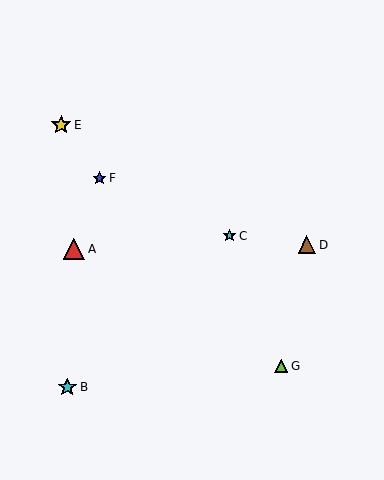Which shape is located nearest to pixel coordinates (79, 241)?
The red triangle (labeled A) at (74, 249) is nearest to that location.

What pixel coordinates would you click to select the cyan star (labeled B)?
Click at (67, 387) to select the cyan star B.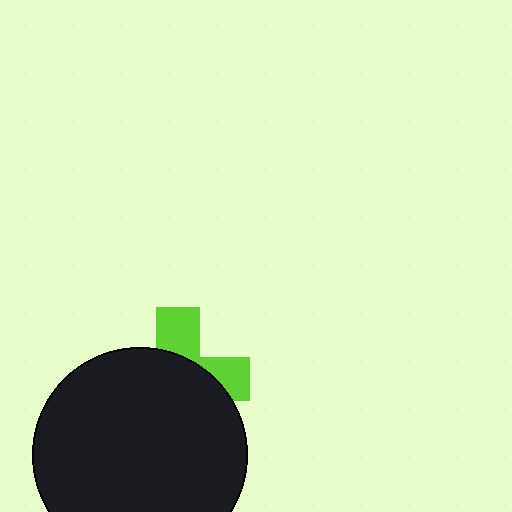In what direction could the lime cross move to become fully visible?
The lime cross could move up. That would shift it out from behind the black circle entirely.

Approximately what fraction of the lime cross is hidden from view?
Roughly 67% of the lime cross is hidden behind the black circle.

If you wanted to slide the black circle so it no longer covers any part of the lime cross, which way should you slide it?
Slide it down — that is the most direct way to separate the two shapes.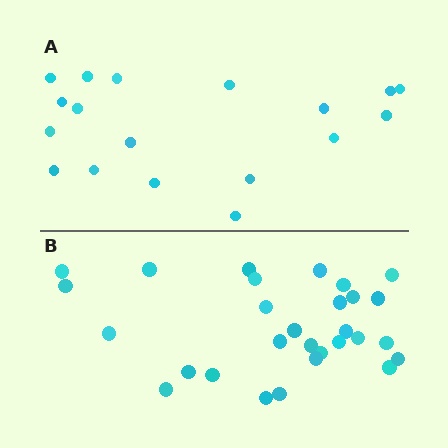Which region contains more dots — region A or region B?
Region B (the bottom region) has more dots.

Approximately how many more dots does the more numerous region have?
Region B has roughly 12 or so more dots than region A.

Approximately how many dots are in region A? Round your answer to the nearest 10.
About 20 dots. (The exact count is 18, which rounds to 20.)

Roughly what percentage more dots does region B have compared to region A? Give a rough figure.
About 60% more.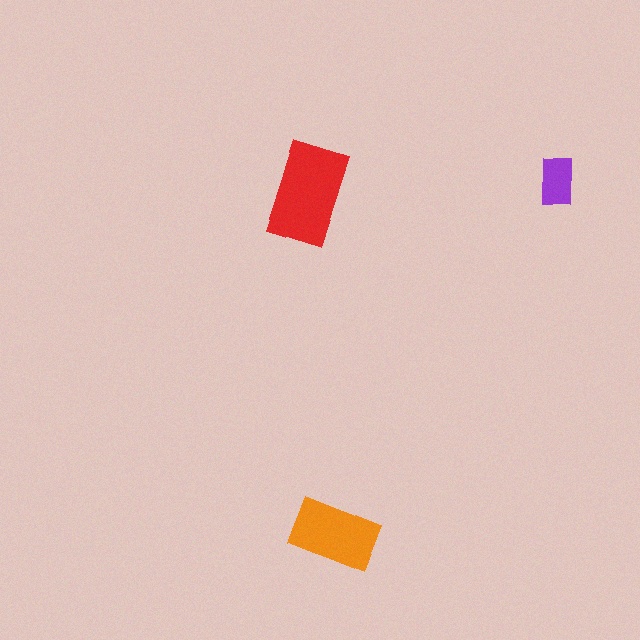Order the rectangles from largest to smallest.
the red one, the orange one, the purple one.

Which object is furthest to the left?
The red rectangle is leftmost.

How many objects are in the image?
There are 3 objects in the image.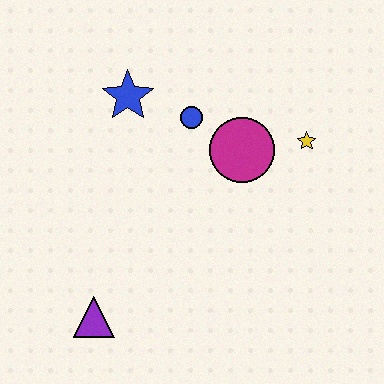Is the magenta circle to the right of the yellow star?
No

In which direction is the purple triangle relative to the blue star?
The purple triangle is below the blue star.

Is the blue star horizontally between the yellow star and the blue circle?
No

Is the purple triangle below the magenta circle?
Yes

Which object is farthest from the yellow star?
The purple triangle is farthest from the yellow star.